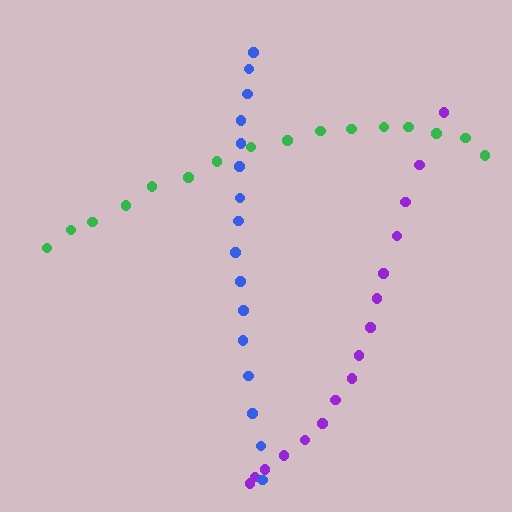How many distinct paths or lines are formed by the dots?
There are 3 distinct paths.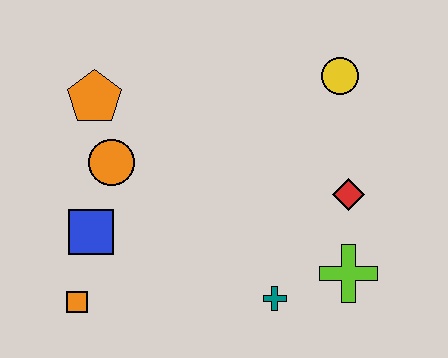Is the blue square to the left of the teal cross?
Yes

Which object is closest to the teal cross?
The lime cross is closest to the teal cross.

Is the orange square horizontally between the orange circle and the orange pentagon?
No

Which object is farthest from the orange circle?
The lime cross is farthest from the orange circle.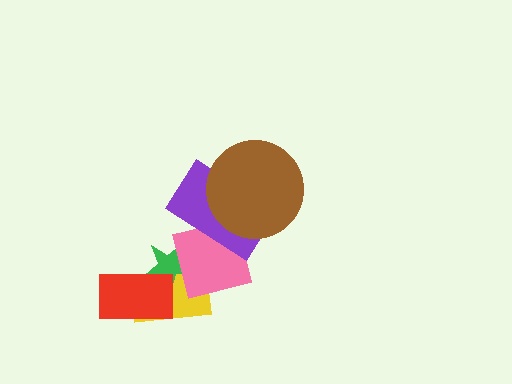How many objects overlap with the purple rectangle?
2 objects overlap with the purple rectangle.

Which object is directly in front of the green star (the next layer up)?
The red rectangle is directly in front of the green star.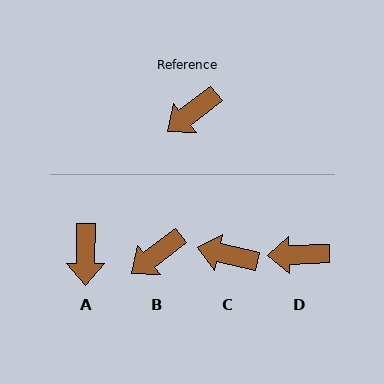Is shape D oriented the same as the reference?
No, it is off by about 36 degrees.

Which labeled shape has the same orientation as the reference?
B.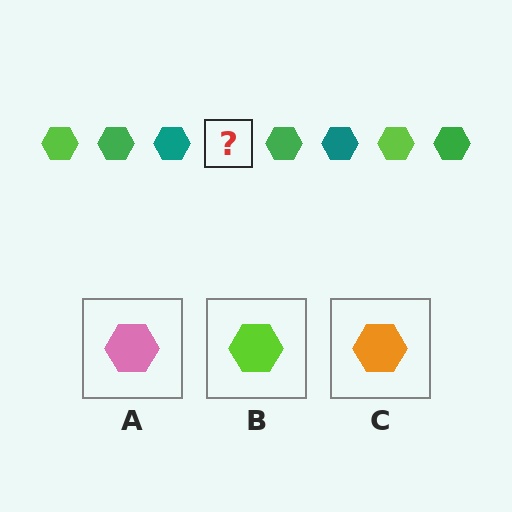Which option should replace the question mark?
Option B.